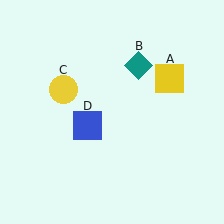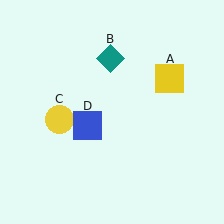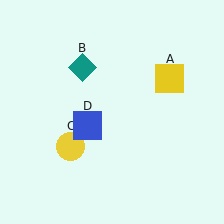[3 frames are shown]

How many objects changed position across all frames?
2 objects changed position: teal diamond (object B), yellow circle (object C).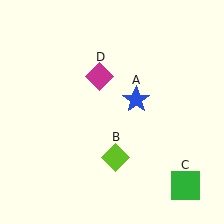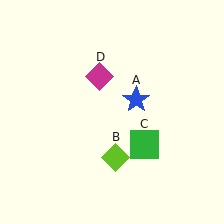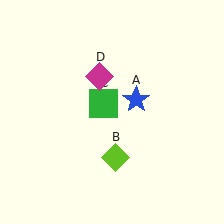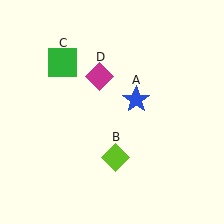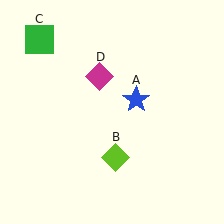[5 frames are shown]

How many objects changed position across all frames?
1 object changed position: green square (object C).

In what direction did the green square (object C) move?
The green square (object C) moved up and to the left.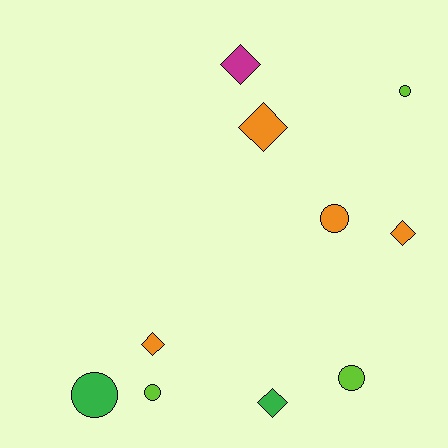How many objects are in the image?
There are 10 objects.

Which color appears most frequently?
Orange, with 4 objects.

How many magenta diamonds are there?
There is 1 magenta diamond.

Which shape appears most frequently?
Circle, with 5 objects.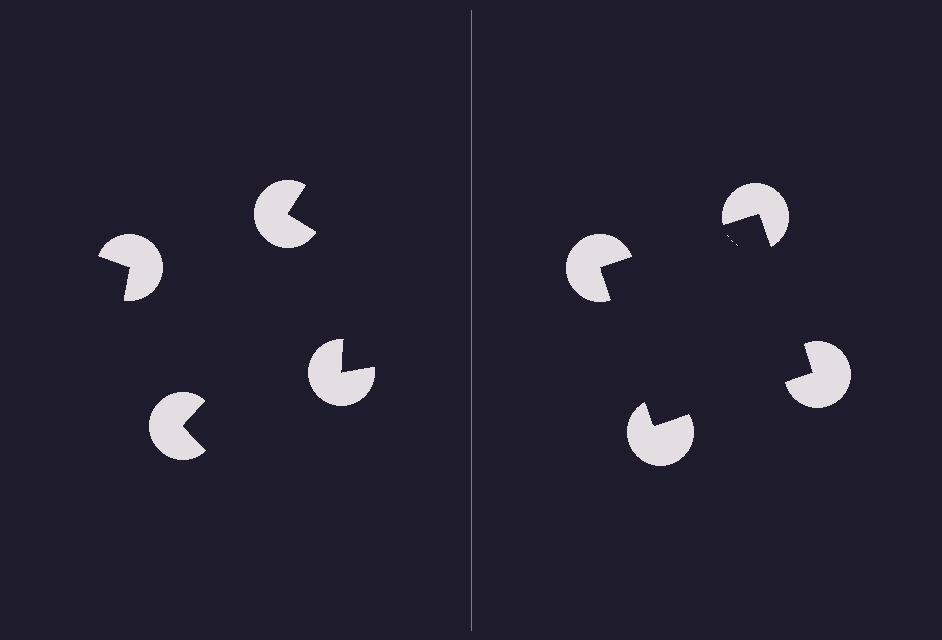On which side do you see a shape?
An illusory square appears on the right side. On the left side the wedge cuts are rotated, so no coherent shape forms.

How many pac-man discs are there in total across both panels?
8 — 4 on each side.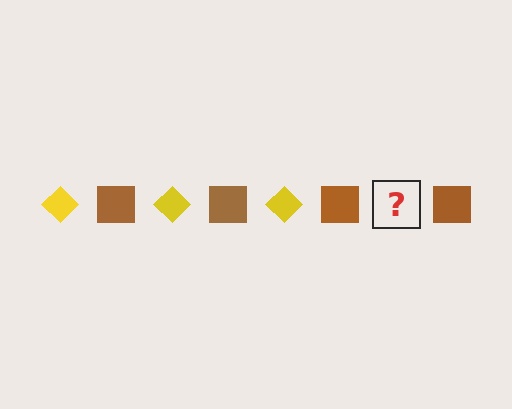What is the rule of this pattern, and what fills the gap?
The rule is that the pattern alternates between yellow diamond and brown square. The gap should be filled with a yellow diamond.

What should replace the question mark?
The question mark should be replaced with a yellow diamond.